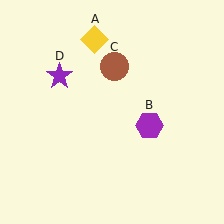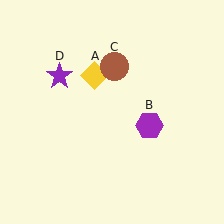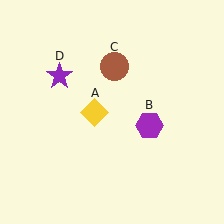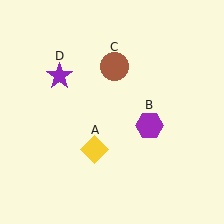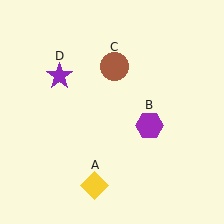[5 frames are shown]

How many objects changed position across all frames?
1 object changed position: yellow diamond (object A).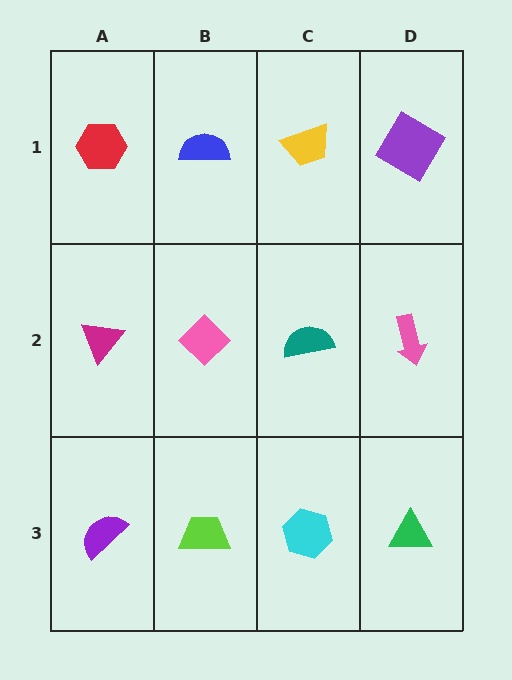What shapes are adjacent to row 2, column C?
A yellow trapezoid (row 1, column C), a cyan hexagon (row 3, column C), a pink diamond (row 2, column B), a pink arrow (row 2, column D).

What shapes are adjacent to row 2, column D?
A purple diamond (row 1, column D), a green triangle (row 3, column D), a teal semicircle (row 2, column C).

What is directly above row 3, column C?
A teal semicircle.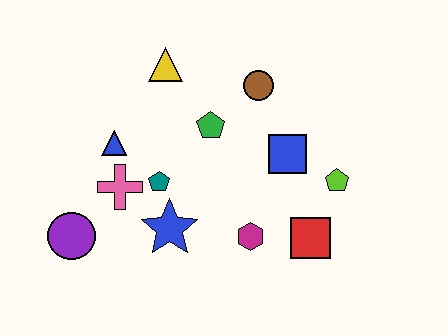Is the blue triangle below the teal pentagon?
No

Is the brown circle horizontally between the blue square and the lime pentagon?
No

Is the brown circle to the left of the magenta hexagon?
No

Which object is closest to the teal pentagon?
The pink cross is closest to the teal pentagon.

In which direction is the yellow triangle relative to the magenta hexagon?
The yellow triangle is above the magenta hexagon.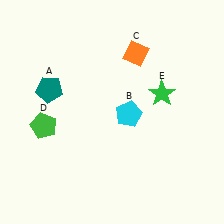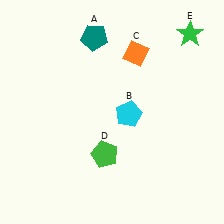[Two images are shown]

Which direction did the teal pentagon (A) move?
The teal pentagon (A) moved up.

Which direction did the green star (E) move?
The green star (E) moved up.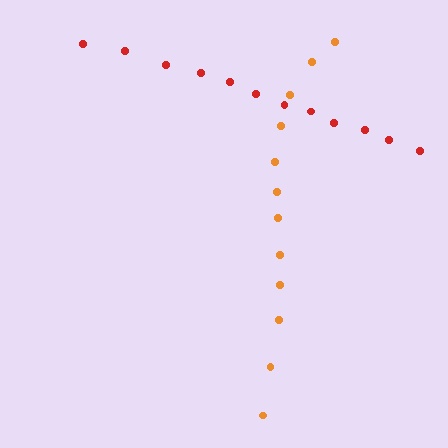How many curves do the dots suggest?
There are 2 distinct paths.